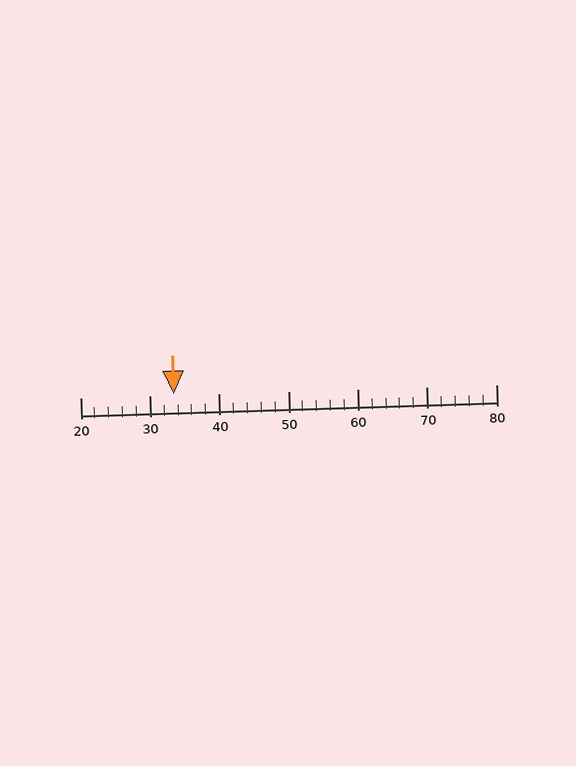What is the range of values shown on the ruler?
The ruler shows values from 20 to 80.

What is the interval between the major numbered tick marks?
The major tick marks are spaced 10 units apart.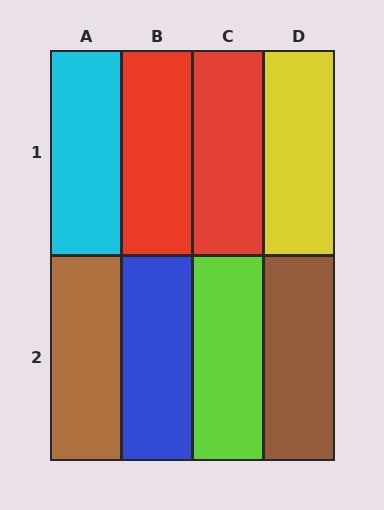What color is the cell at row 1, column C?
Red.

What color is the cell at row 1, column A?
Cyan.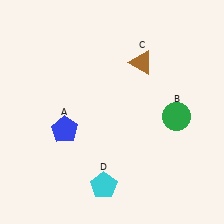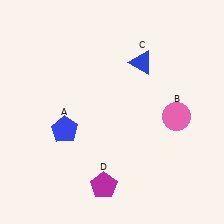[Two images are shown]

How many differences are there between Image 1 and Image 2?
There are 3 differences between the two images.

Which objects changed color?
B changed from green to pink. C changed from brown to blue. D changed from cyan to magenta.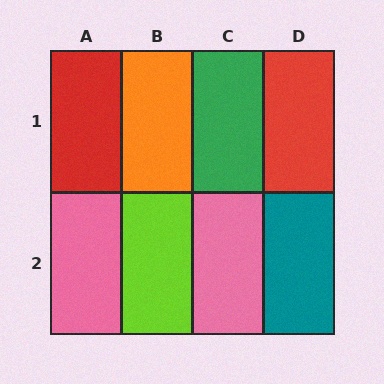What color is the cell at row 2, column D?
Teal.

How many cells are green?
1 cell is green.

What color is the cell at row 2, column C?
Pink.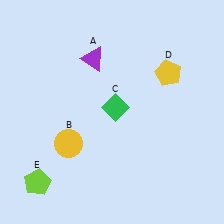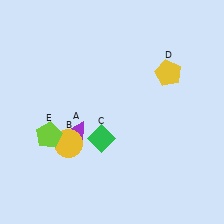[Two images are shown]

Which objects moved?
The objects that moved are: the purple triangle (A), the green diamond (C), the lime pentagon (E).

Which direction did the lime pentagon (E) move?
The lime pentagon (E) moved up.